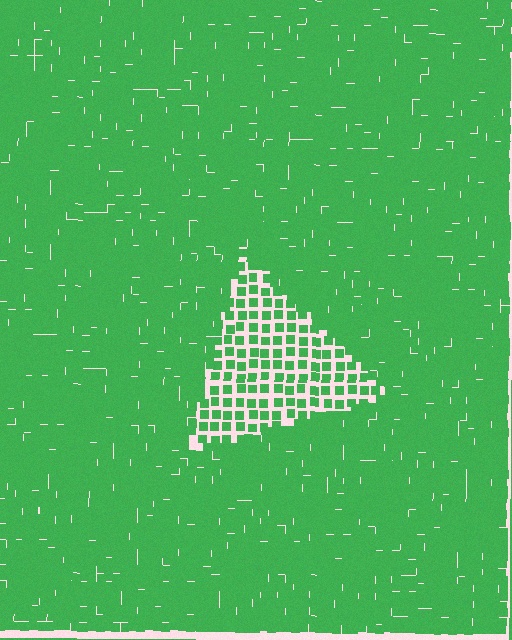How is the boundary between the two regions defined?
The boundary is defined by a change in element density (approximately 2.3x ratio). All elements are the same color, size, and shape.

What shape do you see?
I see a triangle.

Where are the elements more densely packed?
The elements are more densely packed outside the triangle boundary.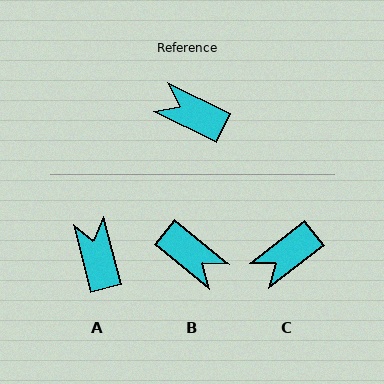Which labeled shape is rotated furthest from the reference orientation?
B, about 166 degrees away.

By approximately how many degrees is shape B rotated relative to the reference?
Approximately 166 degrees counter-clockwise.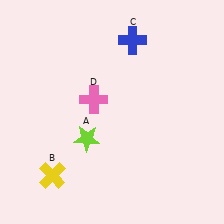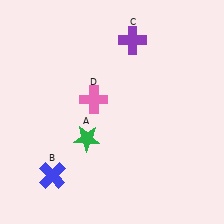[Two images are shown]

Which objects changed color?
A changed from lime to green. B changed from yellow to blue. C changed from blue to purple.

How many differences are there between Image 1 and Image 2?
There are 3 differences between the two images.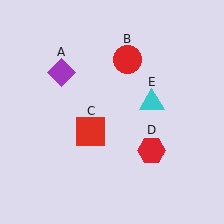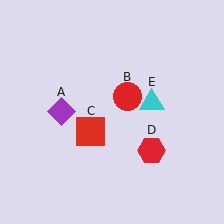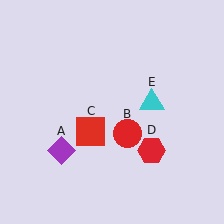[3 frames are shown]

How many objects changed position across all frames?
2 objects changed position: purple diamond (object A), red circle (object B).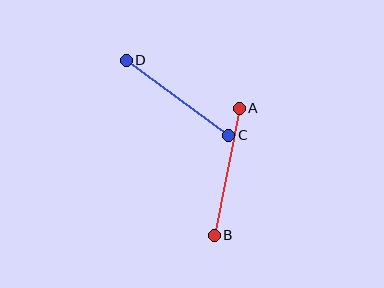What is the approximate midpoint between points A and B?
The midpoint is at approximately (227, 172) pixels.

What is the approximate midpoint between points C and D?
The midpoint is at approximately (178, 98) pixels.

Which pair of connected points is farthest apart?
Points A and B are farthest apart.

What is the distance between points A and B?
The distance is approximately 129 pixels.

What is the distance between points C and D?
The distance is approximately 127 pixels.